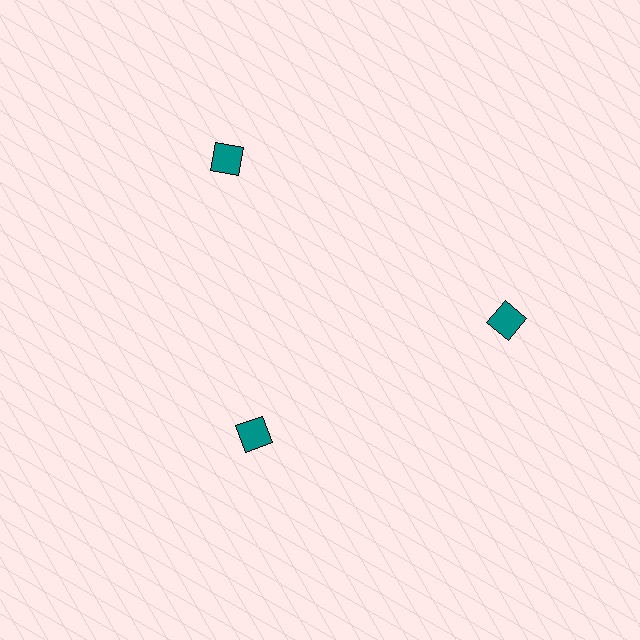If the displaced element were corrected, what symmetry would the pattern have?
It would have 3-fold rotational symmetry — the pattern would map onto itself every 120 degrees.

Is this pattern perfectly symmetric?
No. The 3 teal squares are arranged in a ring, but one element near the 7 o'clock position is pulled inward toward the center, breaking the 3-fold rotational symmetry.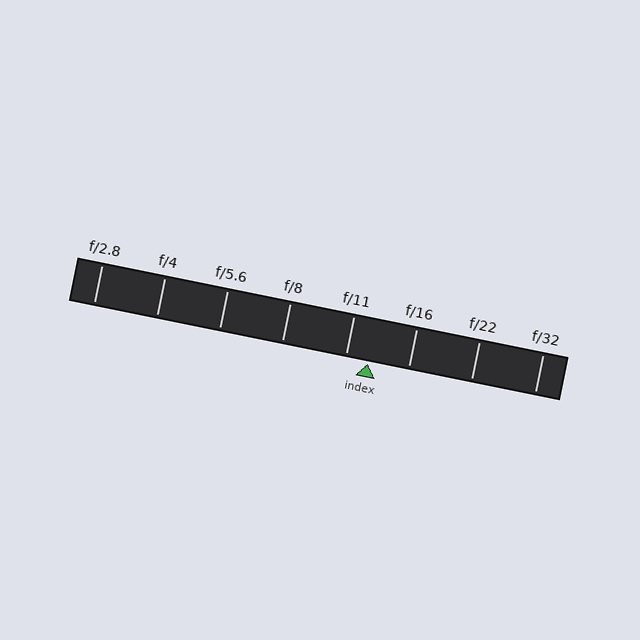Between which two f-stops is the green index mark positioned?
The index mark is between f/11 and f/16.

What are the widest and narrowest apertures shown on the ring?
The widest aperture shown is f/2.8 and the narrowest is f/32.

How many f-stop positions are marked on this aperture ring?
There are 8 f-stop positions marked.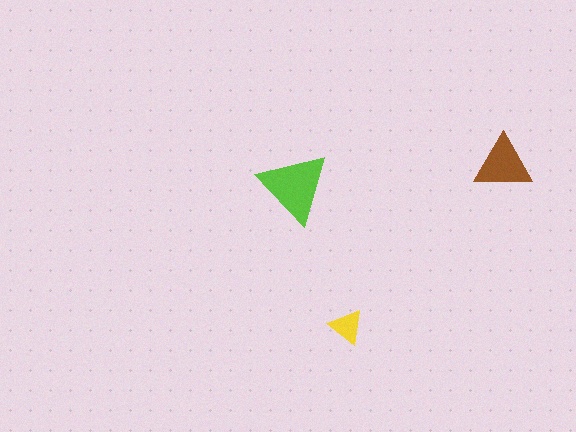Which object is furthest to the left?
The lime triangle is leftmost.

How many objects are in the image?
There are 3 objects in the image.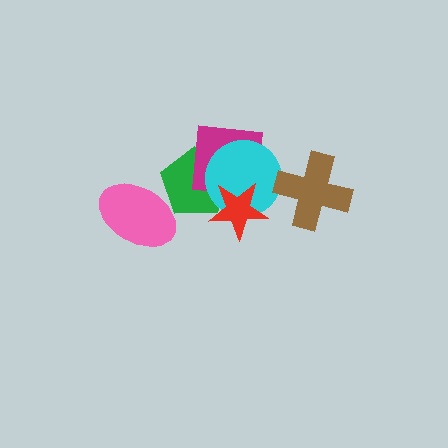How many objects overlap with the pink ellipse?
1 object overlaps with the pink ellipse.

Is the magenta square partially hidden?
Yes, it is partially covered by another shape.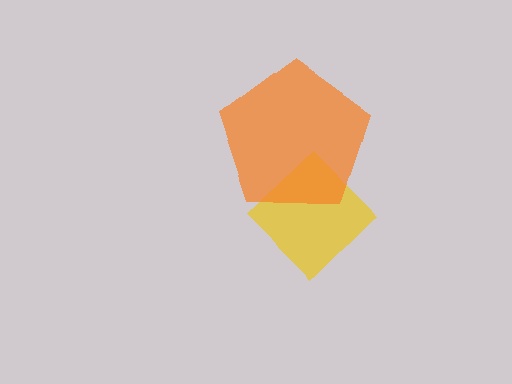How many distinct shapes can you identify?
There are 2 distinct shapes: a yellow diamond, an orange pentagon.